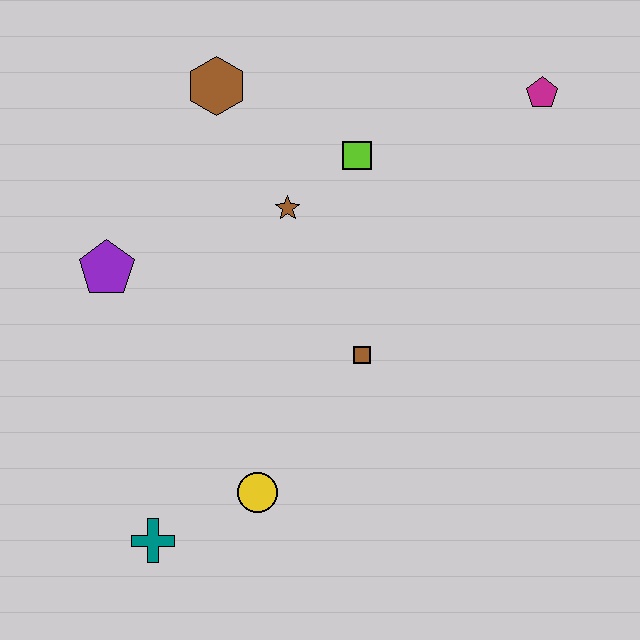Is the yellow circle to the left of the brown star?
Yes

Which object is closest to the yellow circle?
The teal cross is closest to the yellow circle.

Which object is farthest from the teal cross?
The magenta pentagon is farthest from the teal cross.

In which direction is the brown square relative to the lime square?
The brown square is below the lime square.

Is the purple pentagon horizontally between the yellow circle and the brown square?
No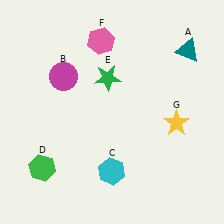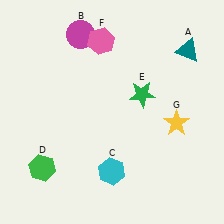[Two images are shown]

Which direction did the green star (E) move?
The green star (E) moved right.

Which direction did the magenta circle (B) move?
The magenta circle (B) moved up.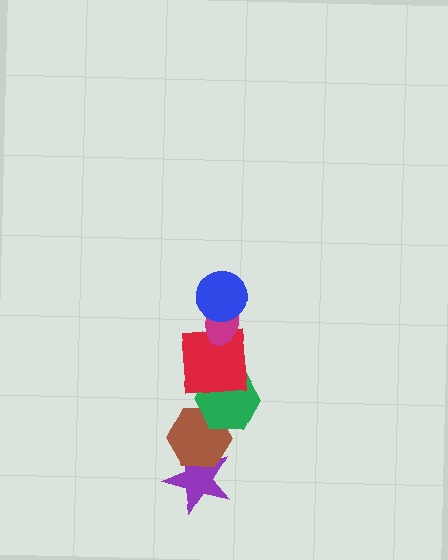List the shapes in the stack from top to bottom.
From top to bottom: the blue circle, the magenta ellipse, the red square, the green hexagon, the brown hexagon, the purple star.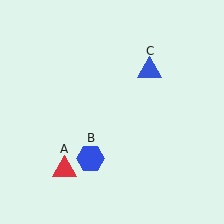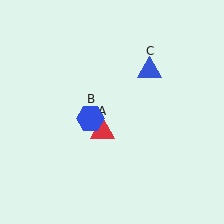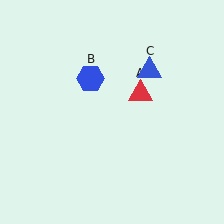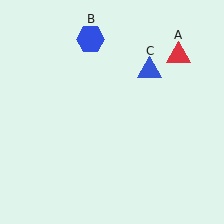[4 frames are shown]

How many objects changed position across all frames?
2 objects changed position: red triangle (object A), blue hexagon (object B).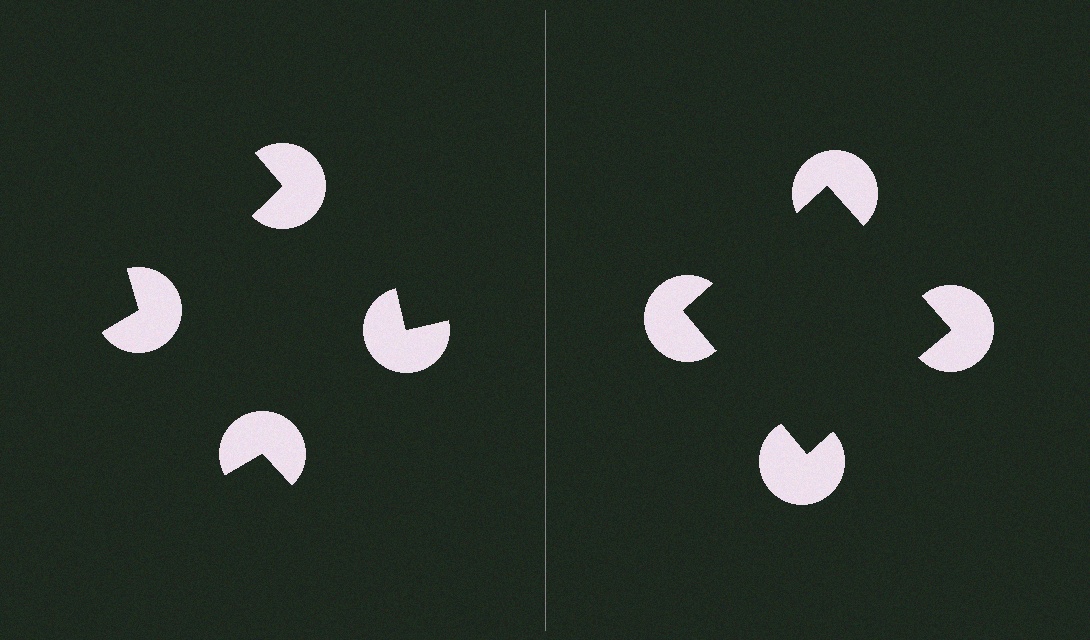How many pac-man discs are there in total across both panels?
8 — 4 on each side.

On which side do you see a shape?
An illusory square appears on the right side. On the left side the wedge cuts are rotated, so no coherent shape forms.